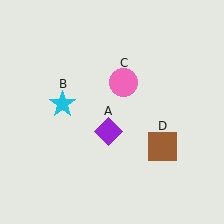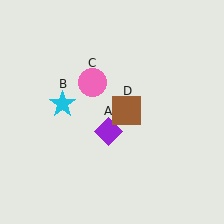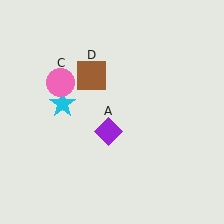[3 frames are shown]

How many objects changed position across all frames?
2 objects changed position: pink circle (object C), brown square (object D).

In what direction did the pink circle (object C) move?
The pink circle (object C) moved left.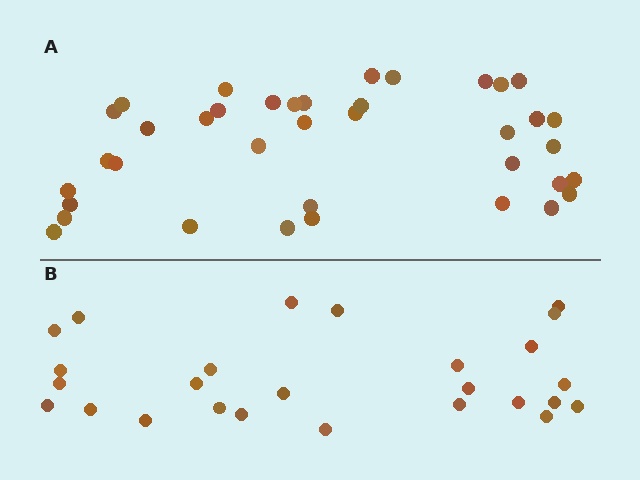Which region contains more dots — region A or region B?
Region A (the top region) has more dots.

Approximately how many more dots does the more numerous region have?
Region A has roughly 12 or so more dots than region B.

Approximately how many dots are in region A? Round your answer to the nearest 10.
About 40 dots. (The exact count is 38, which rounds to 40.)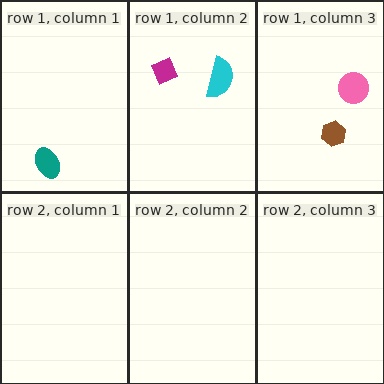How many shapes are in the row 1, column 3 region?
2.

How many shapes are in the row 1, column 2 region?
2.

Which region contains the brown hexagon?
The row 1, column 3 region.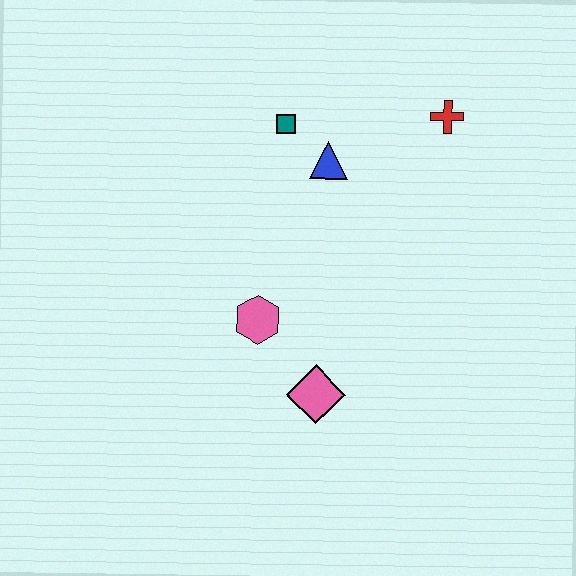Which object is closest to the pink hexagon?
The pink diamond is closest to the pink hexagon.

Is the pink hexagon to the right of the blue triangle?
No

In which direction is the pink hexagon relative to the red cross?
The pink hexagon is below the red cross.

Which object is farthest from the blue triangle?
The pink diamond is farthest from the blue triangle.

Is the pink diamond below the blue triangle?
Yes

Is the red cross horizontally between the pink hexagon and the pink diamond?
No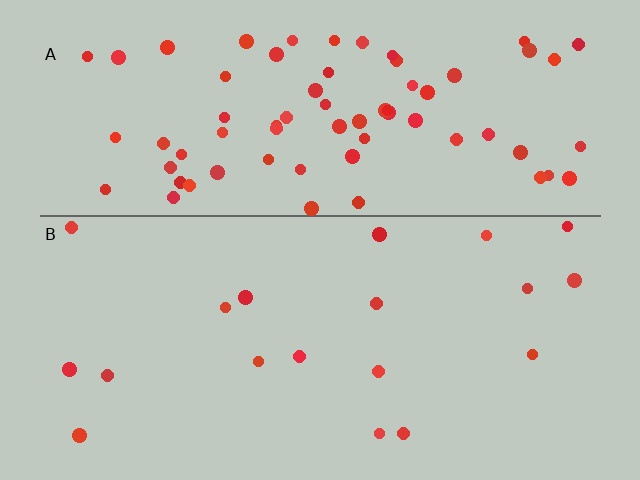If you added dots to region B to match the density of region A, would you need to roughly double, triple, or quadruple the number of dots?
Approximately quadruple.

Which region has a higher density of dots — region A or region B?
A (the top).